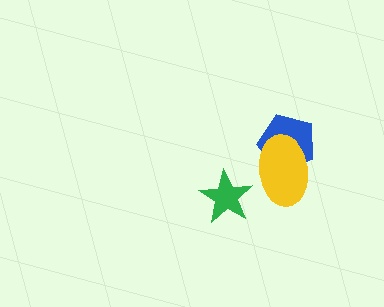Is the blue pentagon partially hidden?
Yes, it is partially covered by another shape.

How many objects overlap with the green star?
0 objects overlap with the green star.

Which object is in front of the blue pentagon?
The yellow ellipse is in front of the blue pentagon.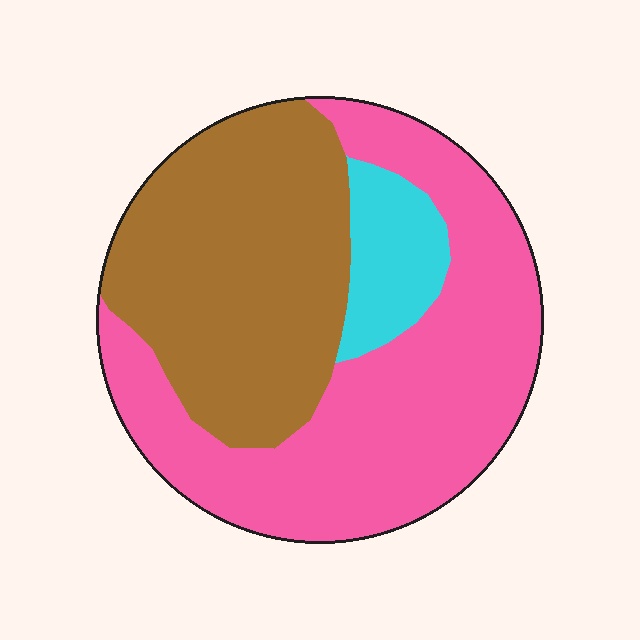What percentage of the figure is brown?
Brown takes up about two fifths (2/5) of the figure.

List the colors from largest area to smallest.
From largest to smallest: pink, brown, cyan.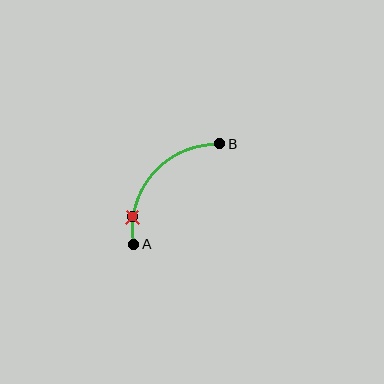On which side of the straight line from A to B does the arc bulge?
The arc bulges above and to the left of the straight line connecting A and B.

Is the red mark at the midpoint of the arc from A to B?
No. The red mark lies on the arc but is closer to endpoint A. The arc midpoint would be at the point on the curve equidistant along the arc from both A and B.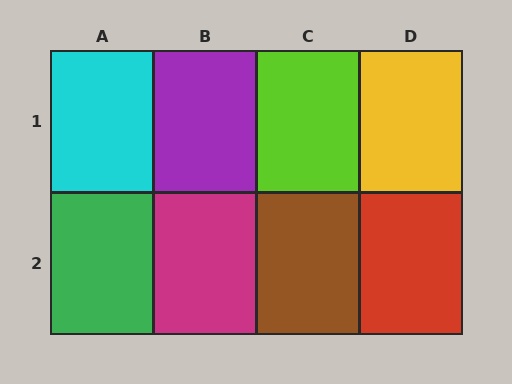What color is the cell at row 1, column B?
Purple.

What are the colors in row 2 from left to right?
Green, magenta, brown, red.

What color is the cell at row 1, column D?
Yellow.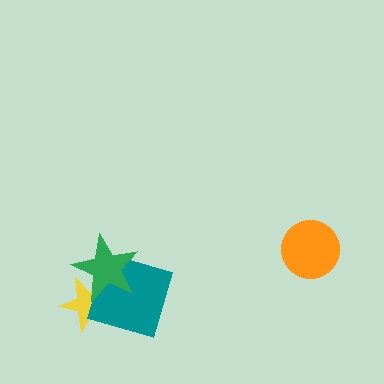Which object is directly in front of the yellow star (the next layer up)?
The teal diamond is directly in front of the yellow star.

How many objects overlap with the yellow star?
2 objects overlap with the yellow star.